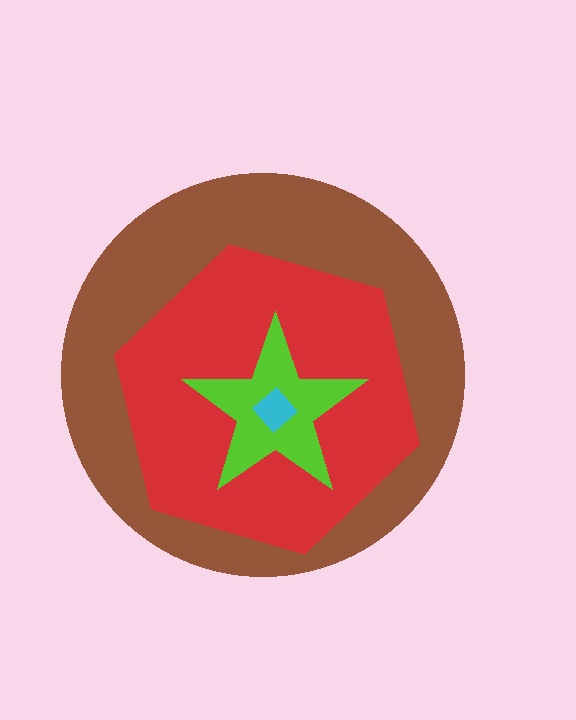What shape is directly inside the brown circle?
The red hexagon.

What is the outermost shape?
The brown circle.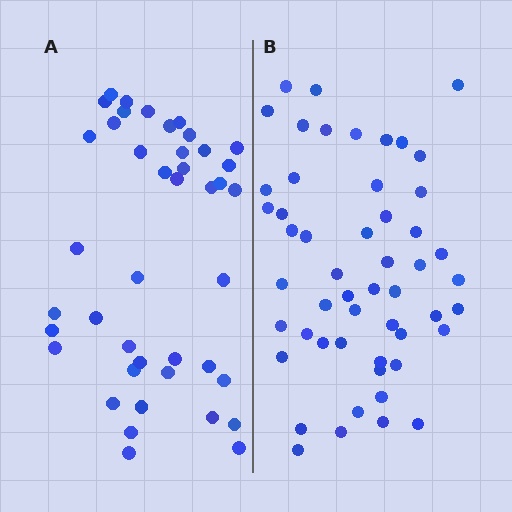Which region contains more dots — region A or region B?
Region B (the right region) has more dots.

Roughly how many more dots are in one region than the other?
Region B has roughly 10 or so more dots than region A.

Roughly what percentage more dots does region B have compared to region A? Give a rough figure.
About 25% more.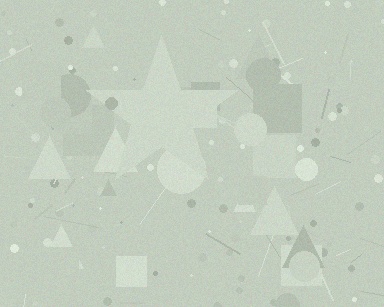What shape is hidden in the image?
A star is hidden in the image.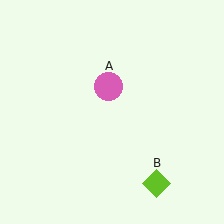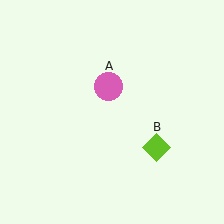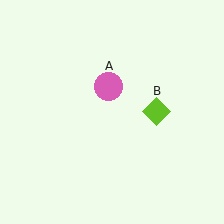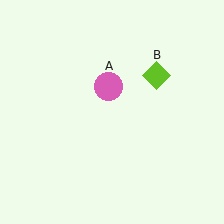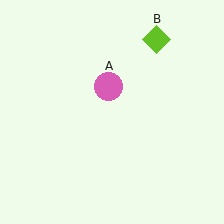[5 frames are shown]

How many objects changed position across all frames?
1 object changed position: lime diamond (object B).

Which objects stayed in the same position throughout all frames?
Pink circle (object A) remained stationary.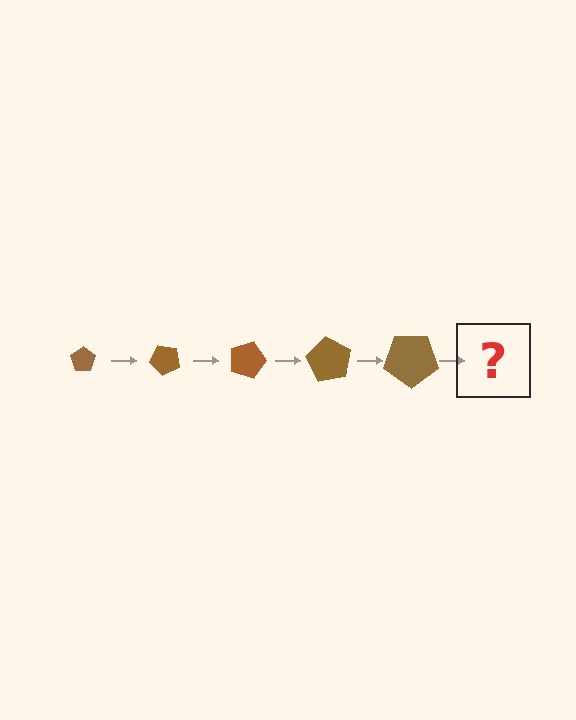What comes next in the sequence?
The next element should be a pentagon, larger than the previous one and rotated 225 degrees from the start.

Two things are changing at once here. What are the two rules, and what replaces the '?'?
The two rules are that the pentagon grows larger each step and it rotates 45 degrees each step. The '?' should be a pentagon, larger than the previous one and rotated 225 degrees from the start.